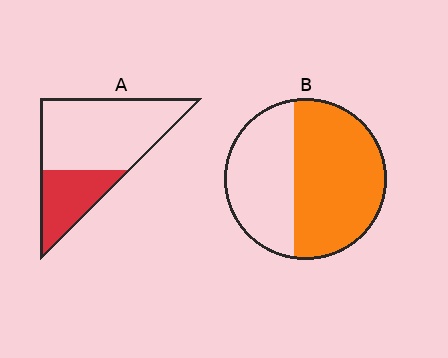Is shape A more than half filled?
No.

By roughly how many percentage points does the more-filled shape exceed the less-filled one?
By roughly 30 percentage points (B over A).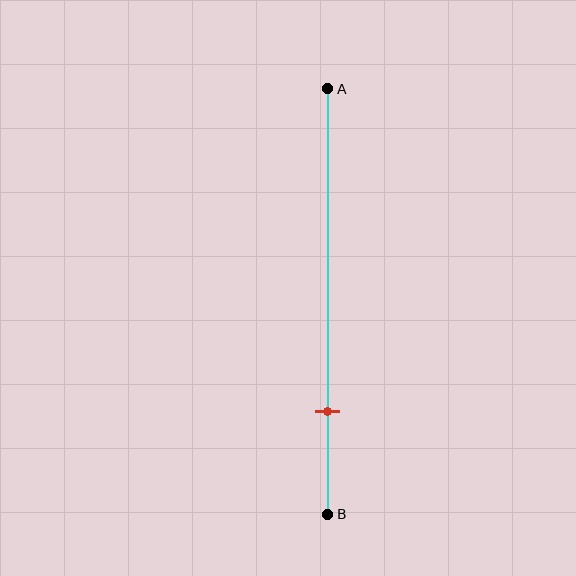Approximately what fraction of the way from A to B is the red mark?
The red mark is approximately 75% of the way from A to B.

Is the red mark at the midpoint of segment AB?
No, the mark is at about 75% from A, not at the 50% midpoint.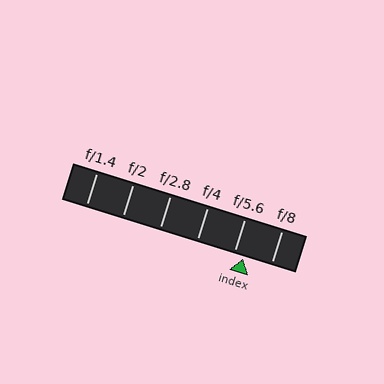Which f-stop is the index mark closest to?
The index mark is closest to f/5.6.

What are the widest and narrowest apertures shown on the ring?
The widest aperture shown is f/1.4 and the narrowest is f/8.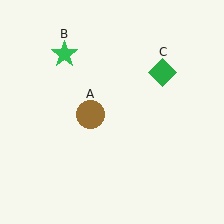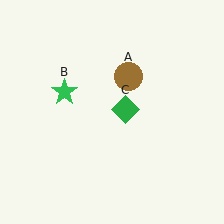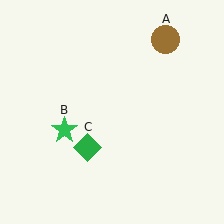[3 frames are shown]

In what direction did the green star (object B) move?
The green star (object B) moved down.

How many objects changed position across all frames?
3 objects changed position: brown circle (object A), green star (object B), green diamond (object C).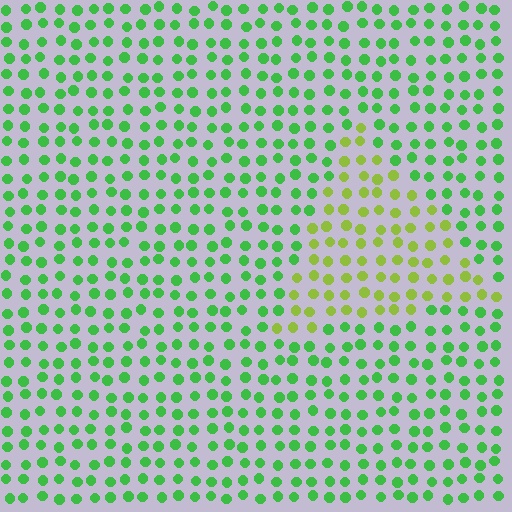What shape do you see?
I see a triangle.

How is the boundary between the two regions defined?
The boundary is defined purely by a slight shift in hue (about 42 degrees). Spacing, size, and orientation are identical on both sides.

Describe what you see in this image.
The image is filled with small green elements in a uniform arrangement. A triangle-shaped region is visible where the elements are tinted to a slightly different hue, forming a subtle color boundary.